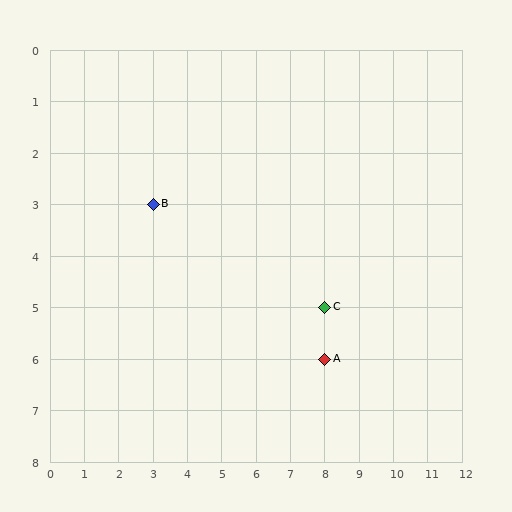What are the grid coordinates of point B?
Point B is at grid coordinates (3, 3).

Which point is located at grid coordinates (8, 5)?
Point C is at (8, 5).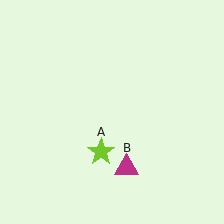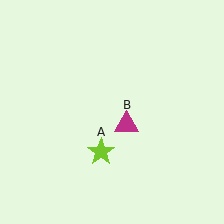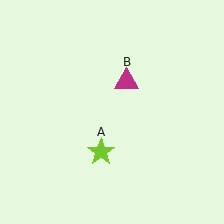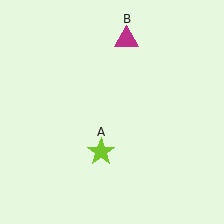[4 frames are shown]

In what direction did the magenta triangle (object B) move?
The magenta triangle (object B) moved up.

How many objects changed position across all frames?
1 object changed position: magenta triangle (object B).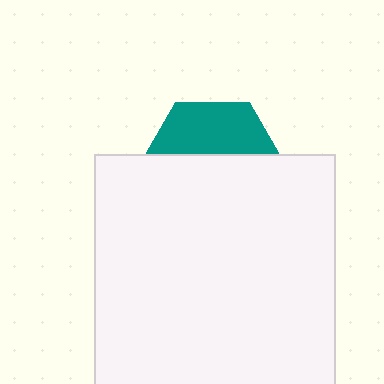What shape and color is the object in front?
The object in front is a white square.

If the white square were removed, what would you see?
You would see the complete teal hexagon.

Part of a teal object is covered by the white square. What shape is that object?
It is a hexagon.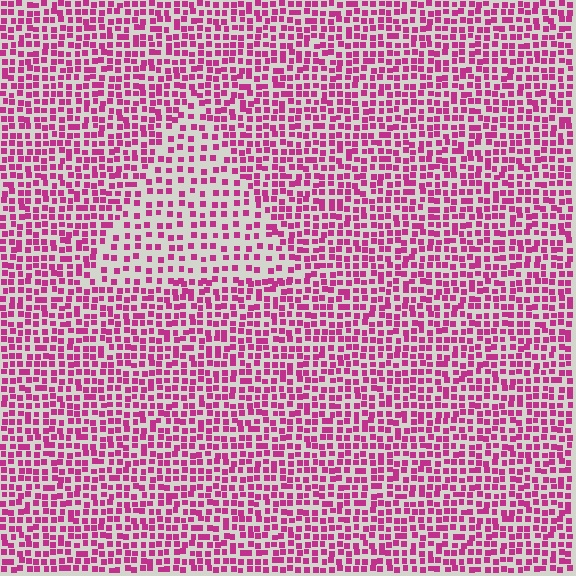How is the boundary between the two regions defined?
The boundary is defined by a change in element density (approximately 1.8x ratio). All elements are the same color, size, and shape.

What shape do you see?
I see a triangle.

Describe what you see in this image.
The image contains small magenta elements arranged at two different densities. A triangle-shaped region is visible where the elements are less densely packed than the surrounding area.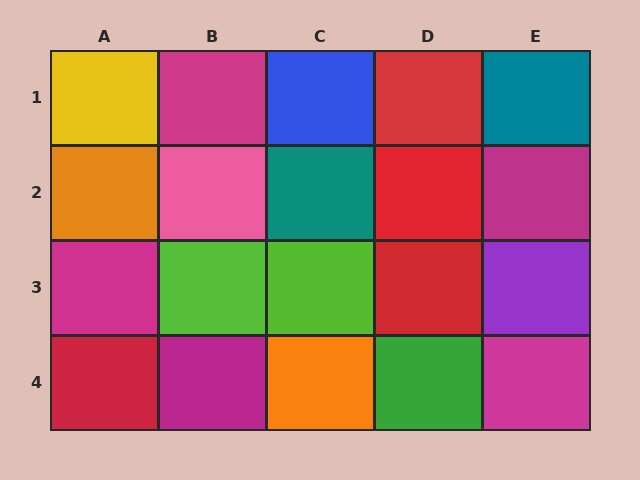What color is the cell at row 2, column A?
Orange.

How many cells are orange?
2 cells are orange.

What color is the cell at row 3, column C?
Lime.